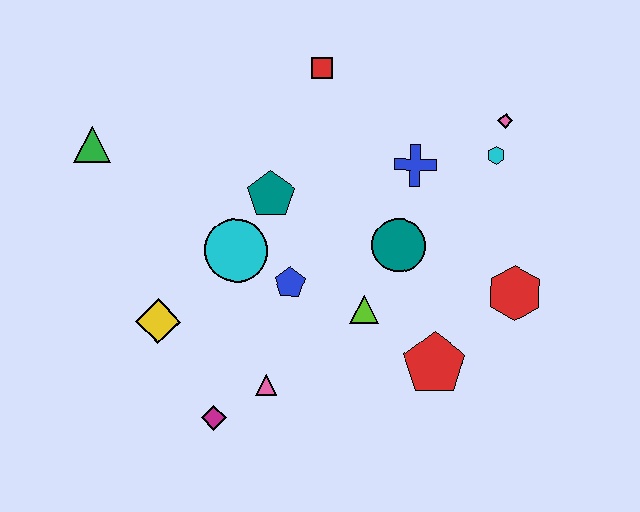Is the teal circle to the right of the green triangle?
Yes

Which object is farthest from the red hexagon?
The green triangle is farthest from the red hexagon.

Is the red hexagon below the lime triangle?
No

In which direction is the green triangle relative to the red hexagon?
The green triangle is to the left of the red hexagon.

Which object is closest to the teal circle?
The lime triangle is closest to the teal circle.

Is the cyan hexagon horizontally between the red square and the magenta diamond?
No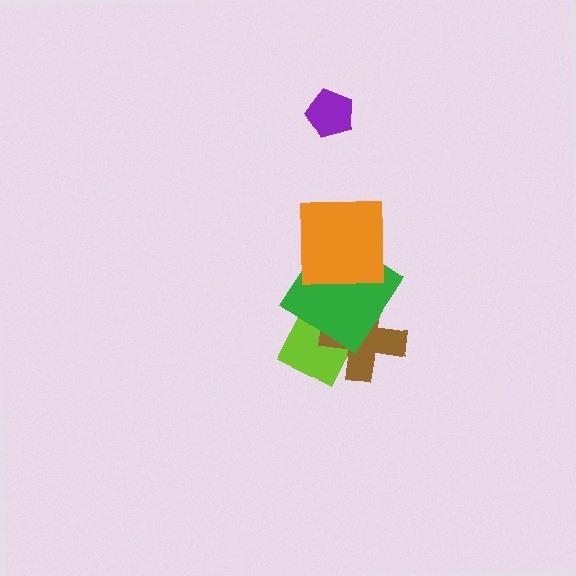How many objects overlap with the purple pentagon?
0 objects overlap with the purple pentagon.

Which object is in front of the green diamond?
The orange square is in front of the green diamond.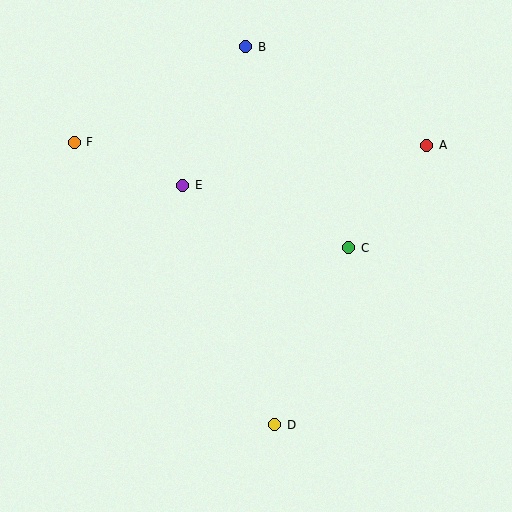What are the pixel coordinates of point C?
Point C is at (349, 248).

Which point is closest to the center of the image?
Point C at (349, 248) is closest to the center.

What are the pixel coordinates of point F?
Point F is at (74, 142).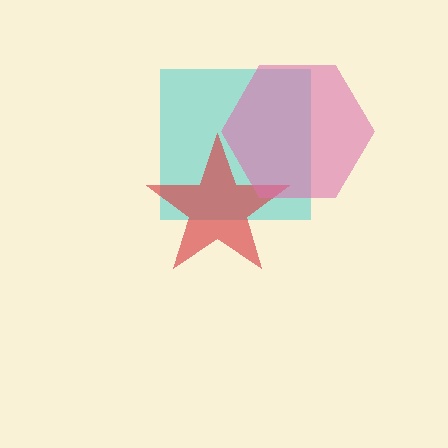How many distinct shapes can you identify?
There are 3 distinct shapes: a cyan square, a red star, a pink hexagon.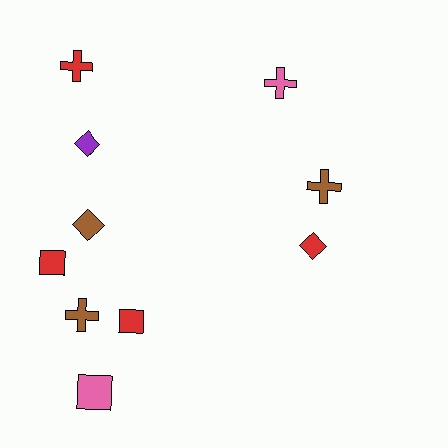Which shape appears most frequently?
Cross, with 4 objects.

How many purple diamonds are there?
There is 1 purple diamond.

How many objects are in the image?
There are 10 objects.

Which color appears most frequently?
Red, with 4 objects.